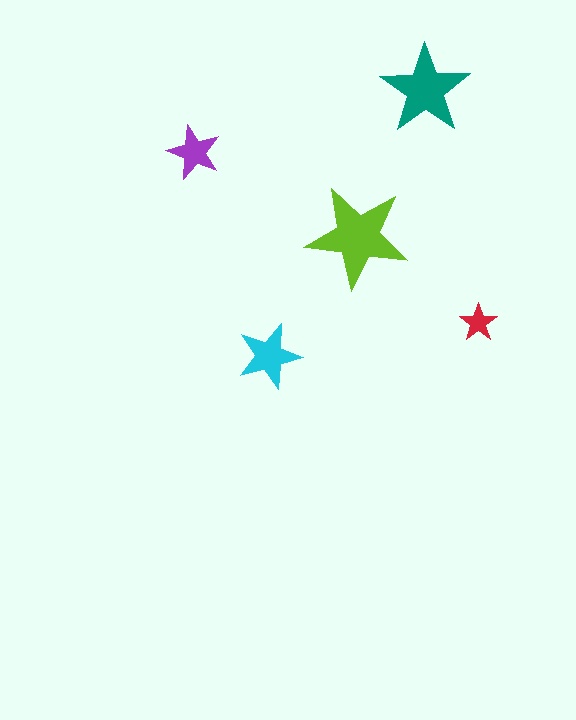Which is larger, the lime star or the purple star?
The lime one.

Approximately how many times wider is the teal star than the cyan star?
About 1.5 times wider.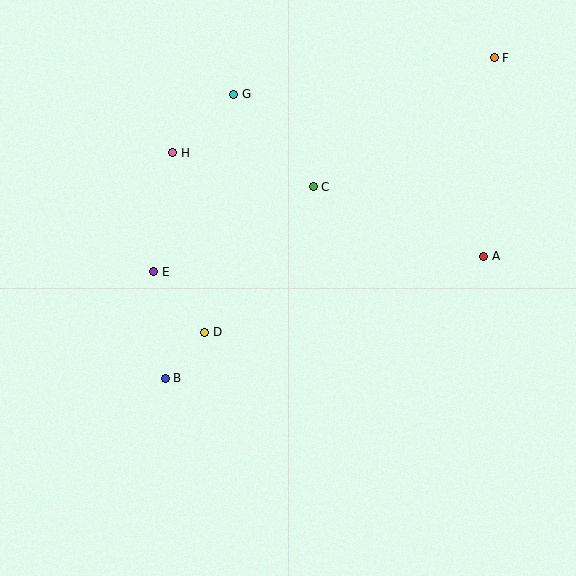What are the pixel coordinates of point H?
Point H is at (173, 153).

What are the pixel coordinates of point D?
Point D is at (205, 332).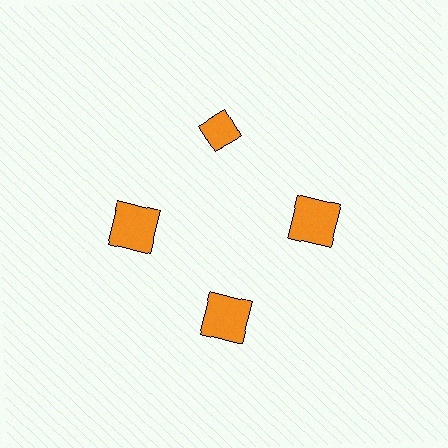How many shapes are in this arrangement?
There are 4 shapes arranged in a ring pattern.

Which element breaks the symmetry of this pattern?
The orange diamond at roughly the 12 o'clock position breaks the symmetry. All other shapes are orange squares.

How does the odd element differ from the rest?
It has a different shape: diamond instead of square.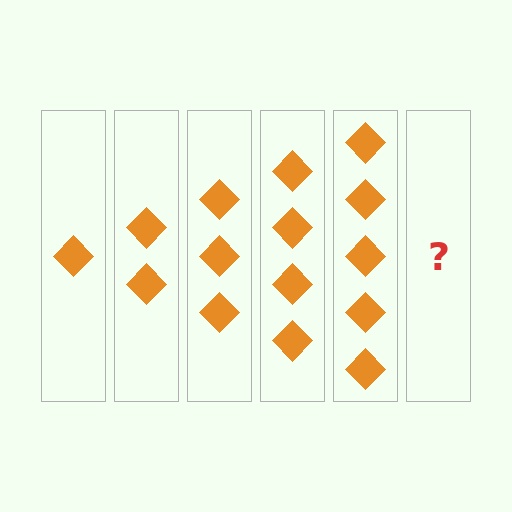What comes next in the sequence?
The next element should be 6 diamonds.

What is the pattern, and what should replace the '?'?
The pattern is that each step adds one more diamond. The '?' should be 6 diamonds.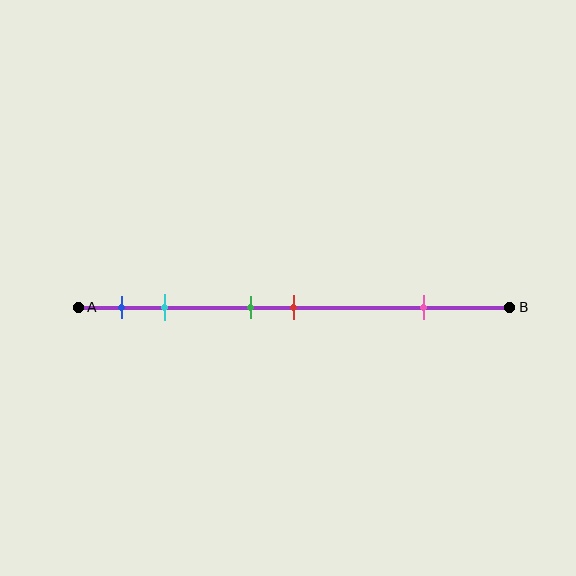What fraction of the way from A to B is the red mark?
The red mark is approximately 50% (0.5) of the way from A to B.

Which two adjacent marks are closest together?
The green and red marks are the closest adjacent pair.